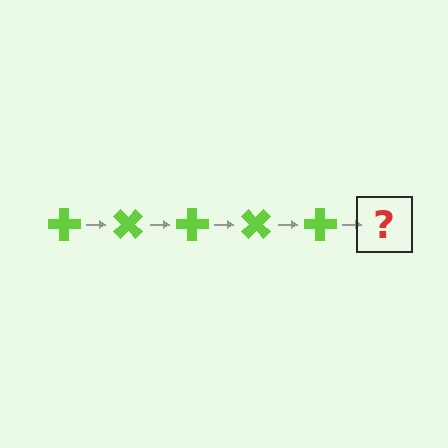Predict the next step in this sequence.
The next step is a lime cross rotated 225 degrees.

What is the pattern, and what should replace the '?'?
The pattern is that the cross rotates 45 degrees each step. The '?' should be a lime cross rotated 225 degrees.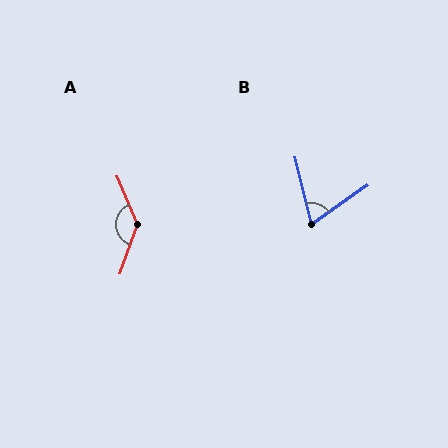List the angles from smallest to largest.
B (69°), A (138°).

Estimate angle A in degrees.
Approximately 138 degrees.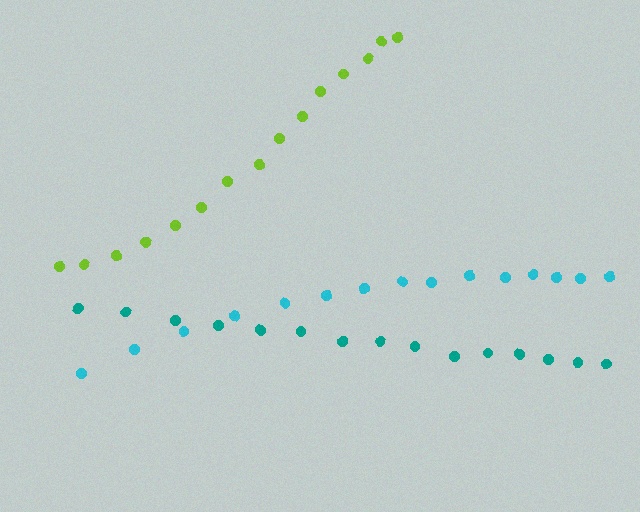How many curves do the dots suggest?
There are 3 distinct paths.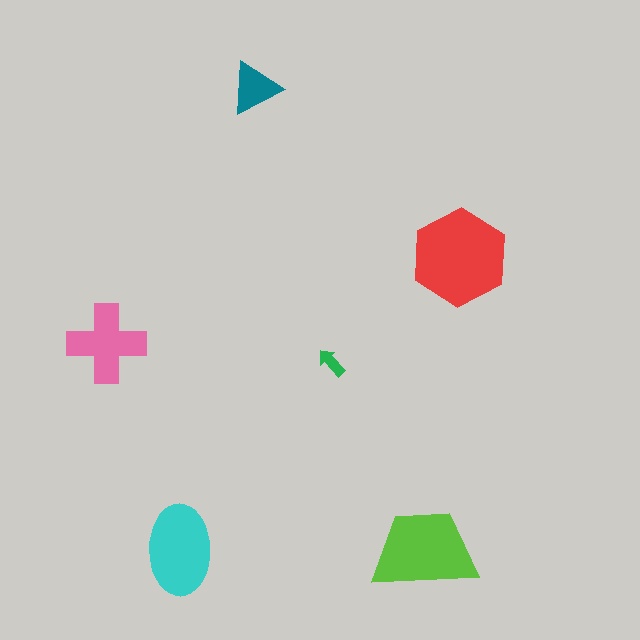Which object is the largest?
The red hexagon.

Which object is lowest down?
The cyan ellipse is bottommost.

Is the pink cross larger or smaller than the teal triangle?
Larger.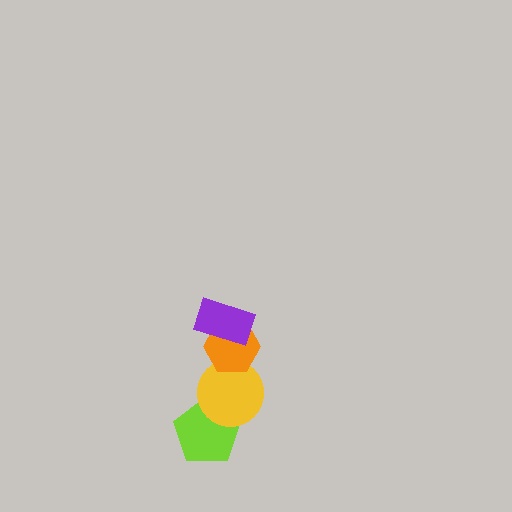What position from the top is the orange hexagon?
The orange hexagon is 2nd from the top.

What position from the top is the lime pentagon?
The lime pentagon is 4th from the top.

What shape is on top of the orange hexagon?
The purple rectangle is on top of the orange hexagon.